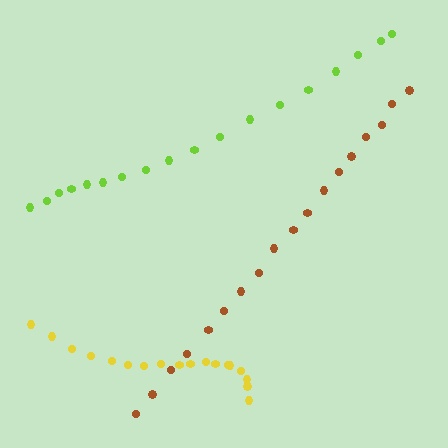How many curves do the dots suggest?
There are 3 distinct paths.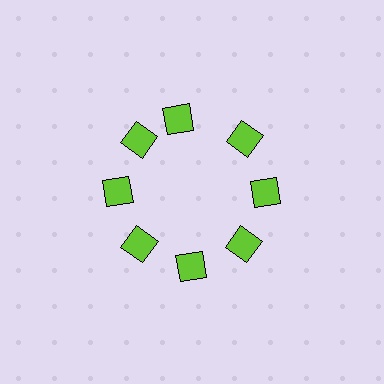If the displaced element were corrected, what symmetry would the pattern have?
It would have 8-fold rotational symmetry — the pattern would map onto itself every 45 degrees.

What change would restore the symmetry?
The symmetry would be restored by rotating it back into even spacing with its neighbors so that all 8 squares sit at equal angles and equal distance from the center.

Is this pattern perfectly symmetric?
No. The 8 lime squares are arranged in a ring, but one element near the 12 o'clock position is rotated out of alignment along the ring, breaking the 8-fold rotational symmetry.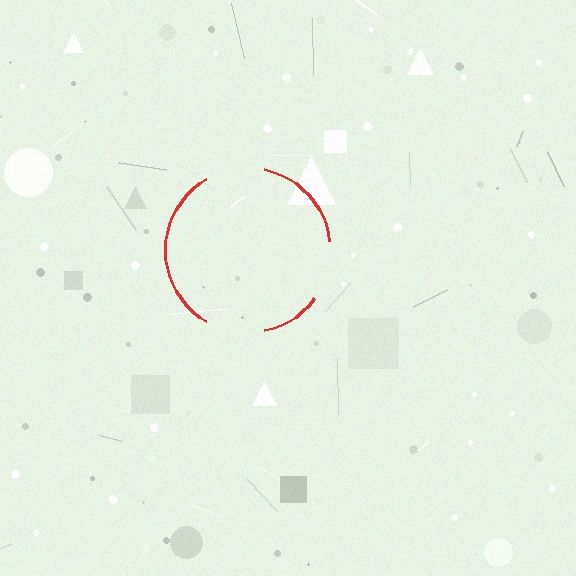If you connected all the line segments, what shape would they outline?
They would outline a circle.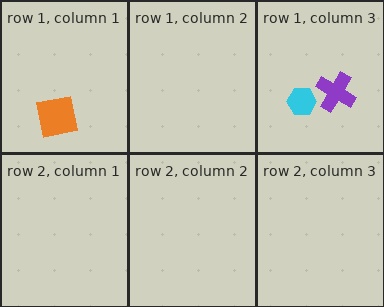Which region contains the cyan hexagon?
The row 1, column 3 region.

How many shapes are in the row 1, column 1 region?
1.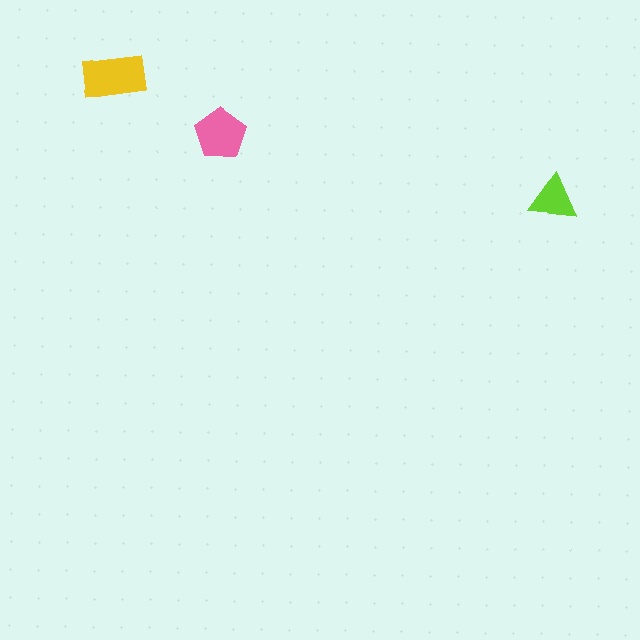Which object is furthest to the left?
The yellow rectangle is leftmost.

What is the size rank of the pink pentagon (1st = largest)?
2nd.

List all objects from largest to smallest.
The yellow rectangle, the pink pentagon, the lime triangle.